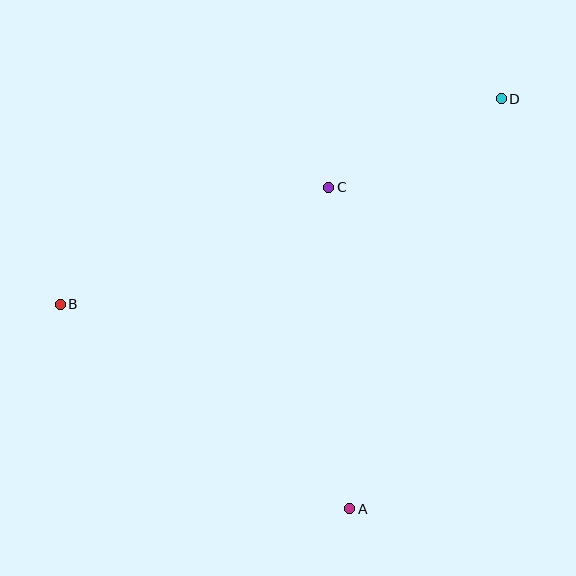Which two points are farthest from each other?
Points B and D are farthest from each other.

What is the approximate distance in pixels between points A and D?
The distance between A and D is approximately 437 pixels.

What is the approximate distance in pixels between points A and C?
The distance between A and C is approximately 322 pixels.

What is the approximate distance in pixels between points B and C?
The distance between B and C is approximately 293 pixels.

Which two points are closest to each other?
Points C and D are closest to each other.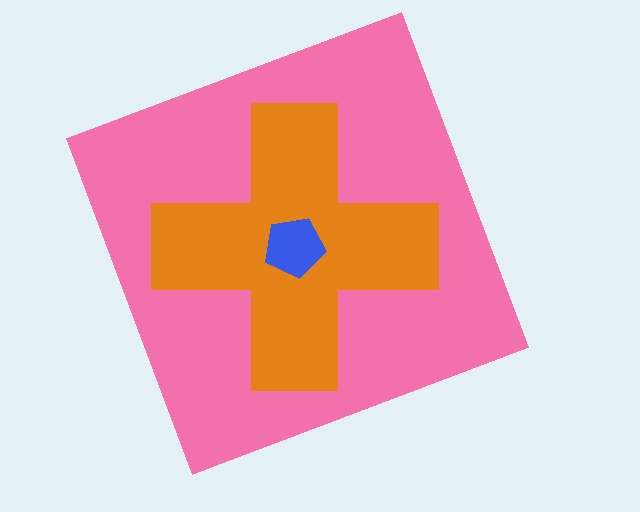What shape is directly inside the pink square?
The orange cross.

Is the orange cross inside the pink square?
Yes.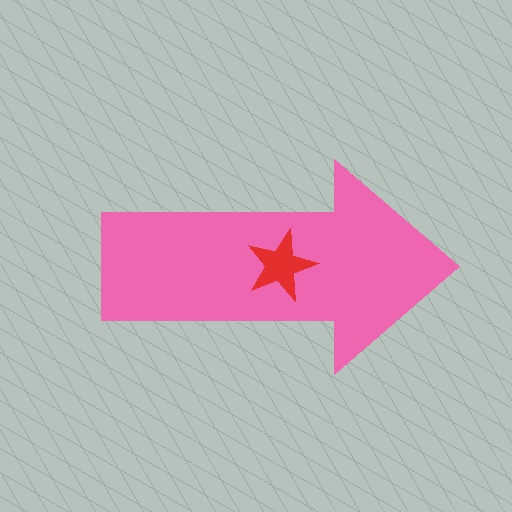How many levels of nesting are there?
2.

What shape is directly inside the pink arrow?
The red star.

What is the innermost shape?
The red star.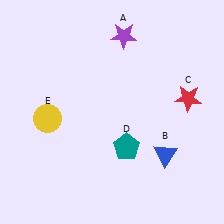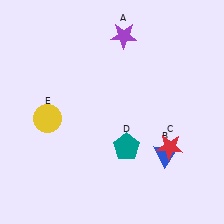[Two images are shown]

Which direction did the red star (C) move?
The red star (C) moved down.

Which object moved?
The red star (C) moved down.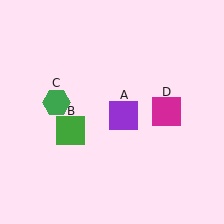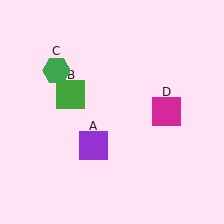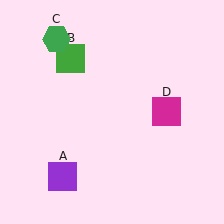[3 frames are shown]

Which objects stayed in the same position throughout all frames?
Magenta square (object D) remained stationary.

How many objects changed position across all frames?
3 objects changed position: purple square (object A), green square (object B), green hexagon (object C).